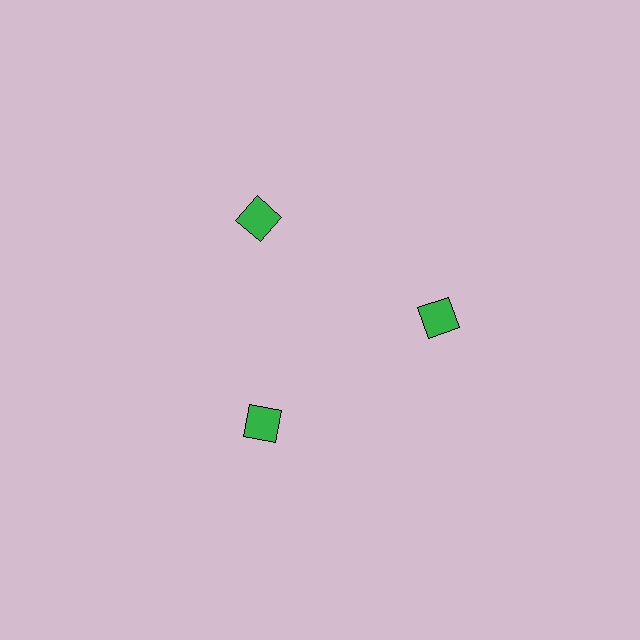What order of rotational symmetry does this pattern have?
This pattern has 3-fold rotational symmetry.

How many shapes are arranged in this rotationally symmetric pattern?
There are 3 shapes, arranged in 3 groups of 1.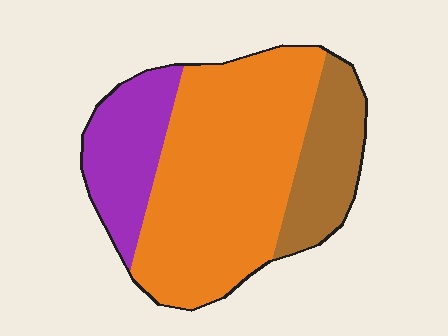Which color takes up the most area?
Orange, at roughly 60%.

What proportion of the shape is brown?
Brown takes up less than a quarter of the shape.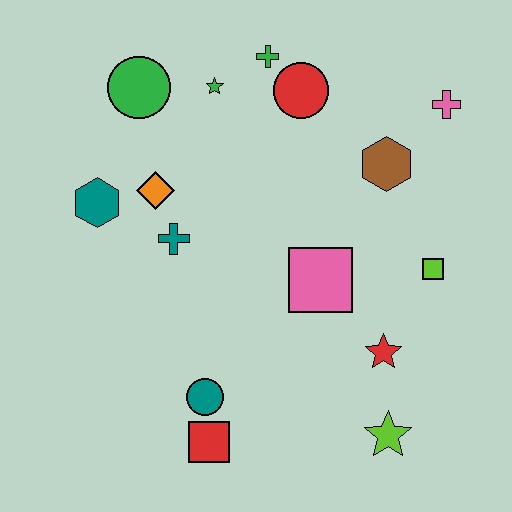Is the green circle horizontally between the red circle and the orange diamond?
No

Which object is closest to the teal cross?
The orange diamond is closest to the teal cross.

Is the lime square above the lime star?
Yes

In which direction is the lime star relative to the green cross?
The lime star is below the green cross.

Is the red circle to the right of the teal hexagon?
Yes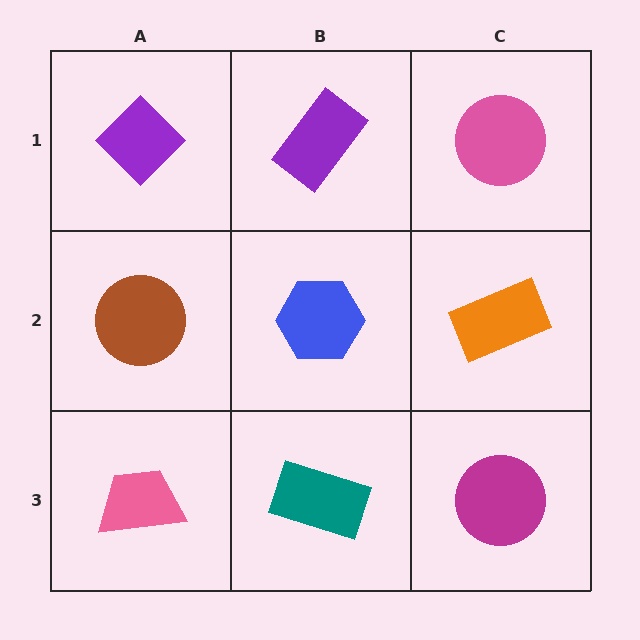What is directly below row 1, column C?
An orange rectangle.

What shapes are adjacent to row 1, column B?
A blue hexagon (row 2, column B), a purple diamond (row 1, column A), a pink circle (row 1, column C).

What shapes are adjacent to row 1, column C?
An orange rectangle (row 2, column C), a purple rectangle (row 1, column B).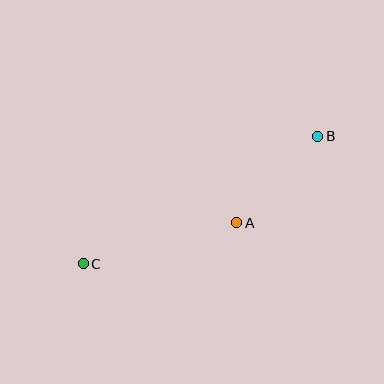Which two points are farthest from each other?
Points B and C are farthest from each other.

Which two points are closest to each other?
Points A and B are closest to each other.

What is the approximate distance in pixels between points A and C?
The distance between A and C is approximately 159 pixels.